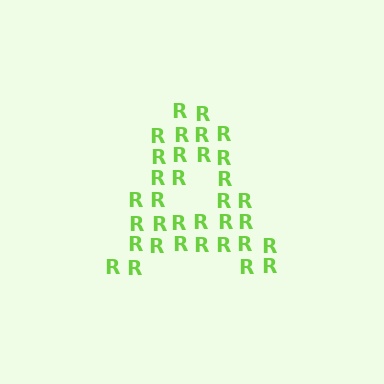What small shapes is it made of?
It is made of small letter R's.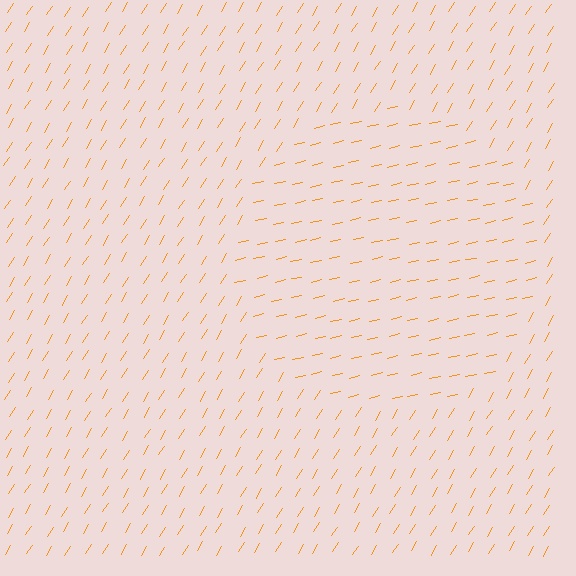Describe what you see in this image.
The image is filled with small orange line segments. A circle region in the image has lines oriented differently from the surrounding lines, creating a visible texture boundary.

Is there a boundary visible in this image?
Yes, there is a texture boundary formed by a change in line orientation.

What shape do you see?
I see a circle.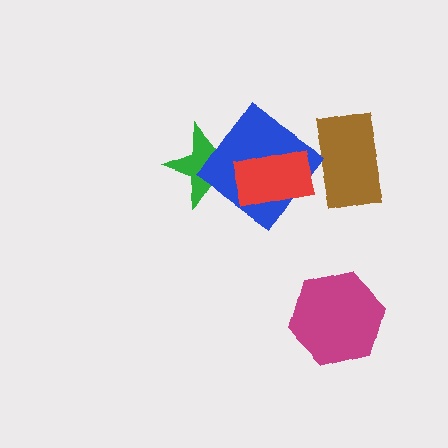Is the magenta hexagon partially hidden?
No, no other shape covers it.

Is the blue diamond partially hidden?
Yes, it is partially covered by another shape.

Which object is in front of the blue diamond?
The red rectangle is in front of the blue diamond.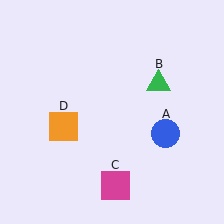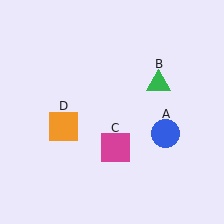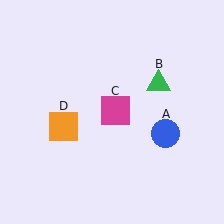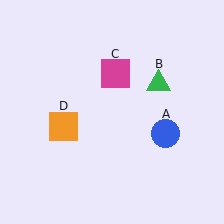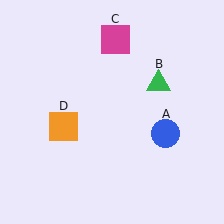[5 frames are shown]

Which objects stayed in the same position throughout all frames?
Blue circle (object A) and green triangle (object B) and orange square (object D) remained stationary.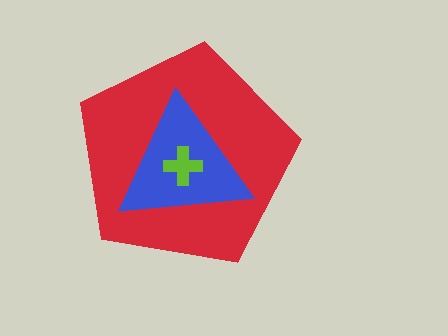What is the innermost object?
The lime cross.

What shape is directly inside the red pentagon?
The blue triangle.